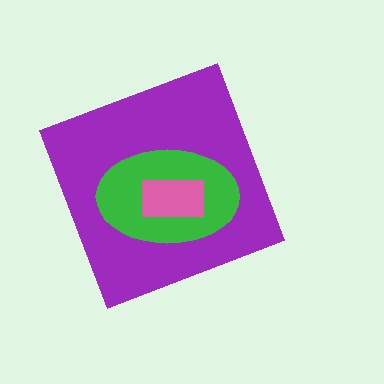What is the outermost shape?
The purple diamond.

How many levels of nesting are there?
3.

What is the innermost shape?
The pink rectangle.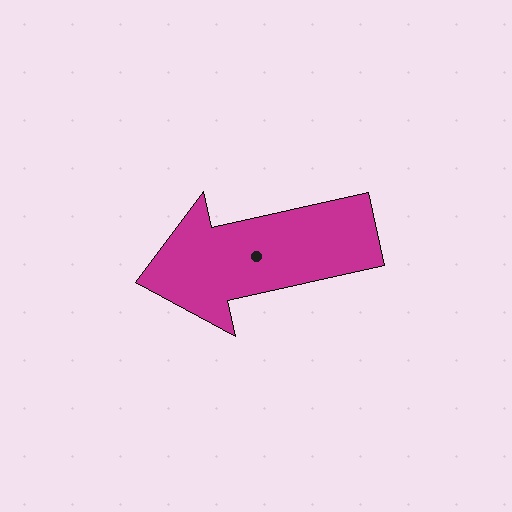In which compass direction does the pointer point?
West.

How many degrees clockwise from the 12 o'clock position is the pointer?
Approximately 257 degrees.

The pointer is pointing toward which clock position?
Roughly 9 o'clock.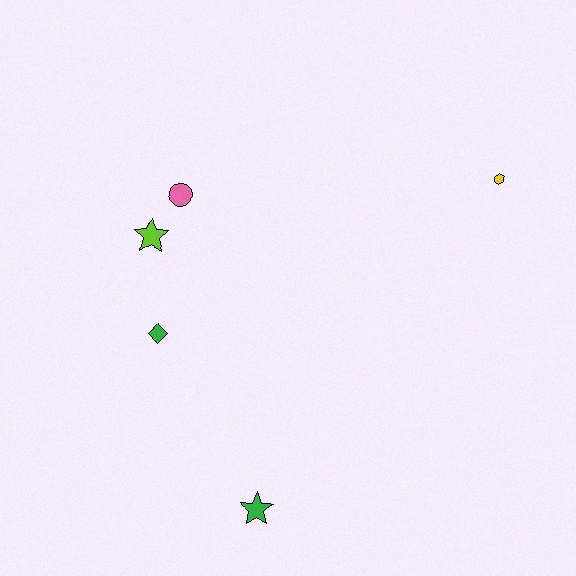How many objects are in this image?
There are 5 objects.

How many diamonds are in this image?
There is 1 diamond.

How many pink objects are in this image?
There is 1 pink object.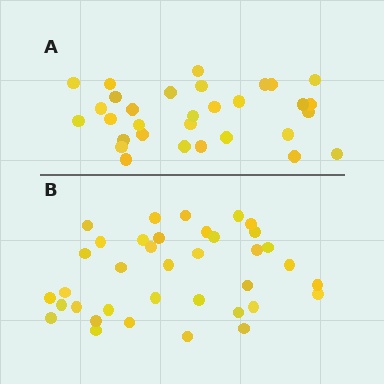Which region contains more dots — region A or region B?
Region B (the bottom region) has more dots.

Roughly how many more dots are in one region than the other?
Region B has about 6 more dots than region A.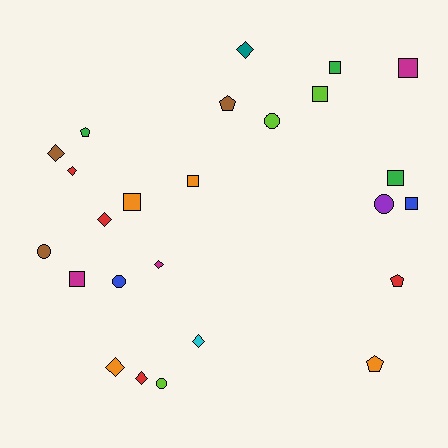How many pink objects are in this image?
There are no pink objects.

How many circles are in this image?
There are 5 circles.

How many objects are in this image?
There are 25 objects.